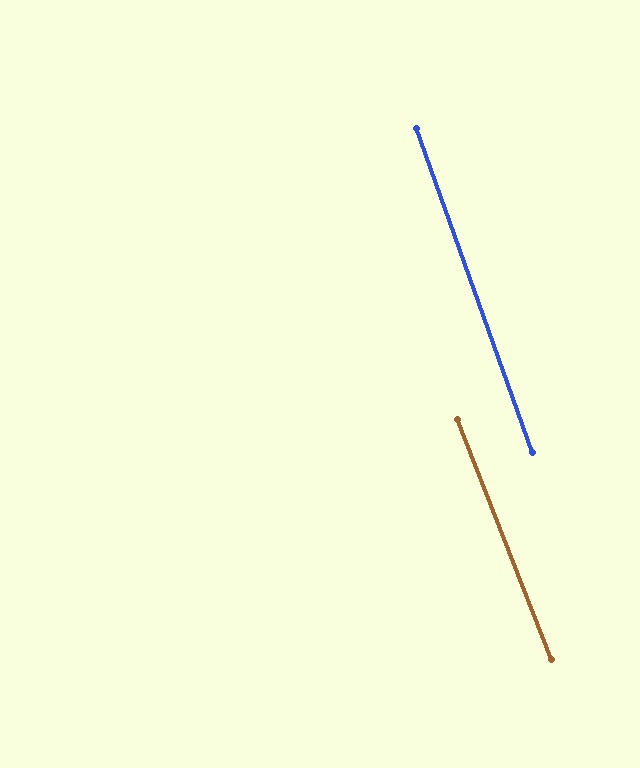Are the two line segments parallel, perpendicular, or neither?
Parallel — their directions differ by only 1.8°.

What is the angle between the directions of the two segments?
Approximately 2 degrees.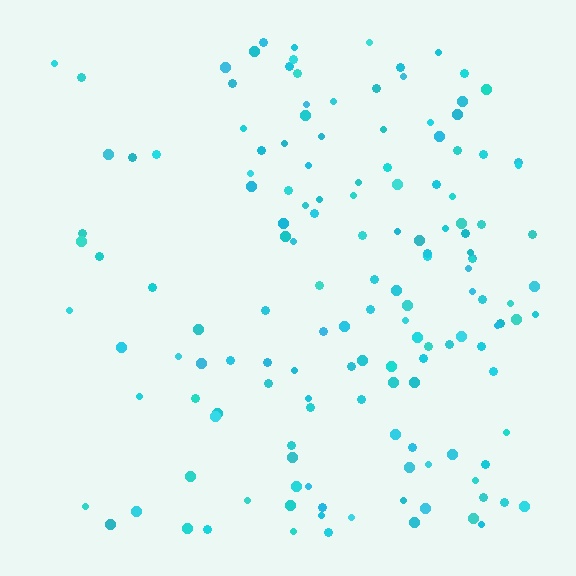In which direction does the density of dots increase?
From left to right, with the right side densest.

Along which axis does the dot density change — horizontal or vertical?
Horizontal.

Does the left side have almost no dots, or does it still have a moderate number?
Still a moderate number, just noticeably fewer than the right.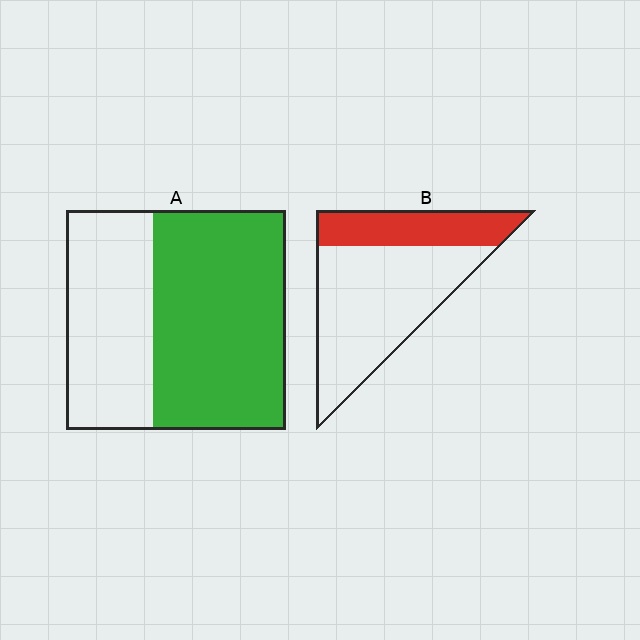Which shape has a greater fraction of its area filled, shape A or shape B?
Shape A.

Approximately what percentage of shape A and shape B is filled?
A is approximately 60% and B is approximately 30%.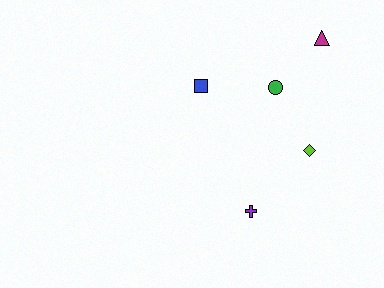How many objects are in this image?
There are 5 objects.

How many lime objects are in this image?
There is 1 lime object.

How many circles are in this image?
There is 1 circle.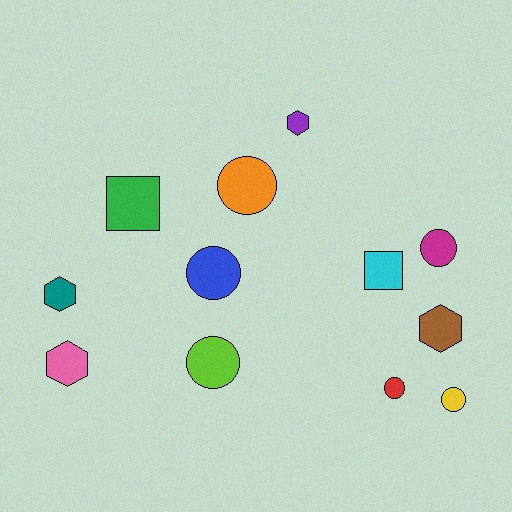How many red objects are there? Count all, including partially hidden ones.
There is 1 red object.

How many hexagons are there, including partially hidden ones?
There are 4 hexagons.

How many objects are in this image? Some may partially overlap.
There are 12 objects.